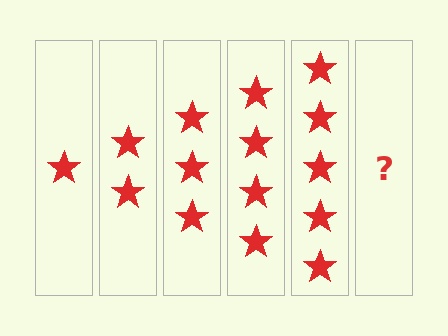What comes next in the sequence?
The next element should be 6 stars.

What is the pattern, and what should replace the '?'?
The pattern is that each step adds one more star. The '?' should be 6 stars.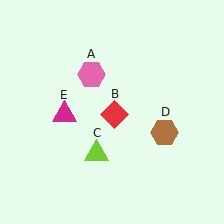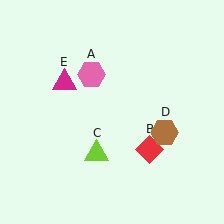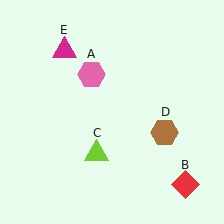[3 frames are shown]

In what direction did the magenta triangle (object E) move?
The magenta triangle (object E) moved up.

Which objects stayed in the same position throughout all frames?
Pink hexagon (object A) and lime triangle (object C) and brown hexagon (object D) remained stationary.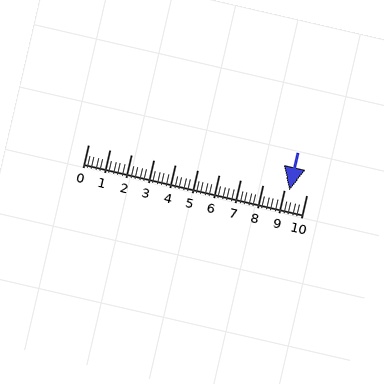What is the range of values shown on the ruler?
The ruler shows values from 0 to 10.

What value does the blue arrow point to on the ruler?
The blue arrow points to approximately 9.2.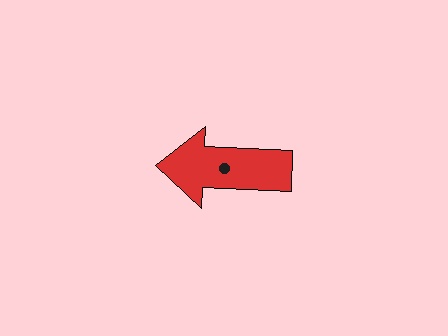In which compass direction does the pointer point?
West.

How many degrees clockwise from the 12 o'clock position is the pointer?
Approximately 272 degrees.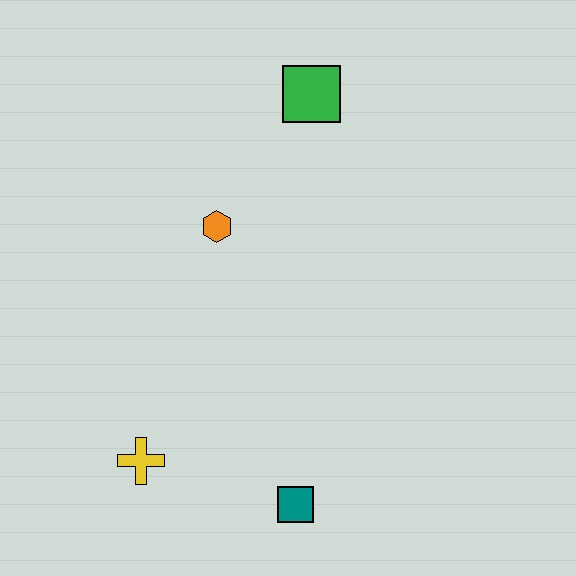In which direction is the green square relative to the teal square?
The green square is above the teal square.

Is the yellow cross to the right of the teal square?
No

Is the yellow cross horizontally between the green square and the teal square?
No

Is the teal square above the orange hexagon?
No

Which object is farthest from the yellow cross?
The green square is farthest from the yellow cross.